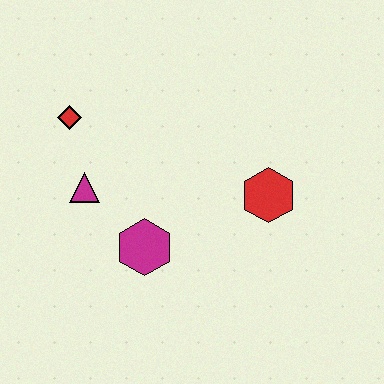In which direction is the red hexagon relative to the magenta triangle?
The red hexagon is to the right of the magenta triangle.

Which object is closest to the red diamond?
The magenta triangle is closest to the red diamond.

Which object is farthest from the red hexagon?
The red diamond is farthest from the red hexagon.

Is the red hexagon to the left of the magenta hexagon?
No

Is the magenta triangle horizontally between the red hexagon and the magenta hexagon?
No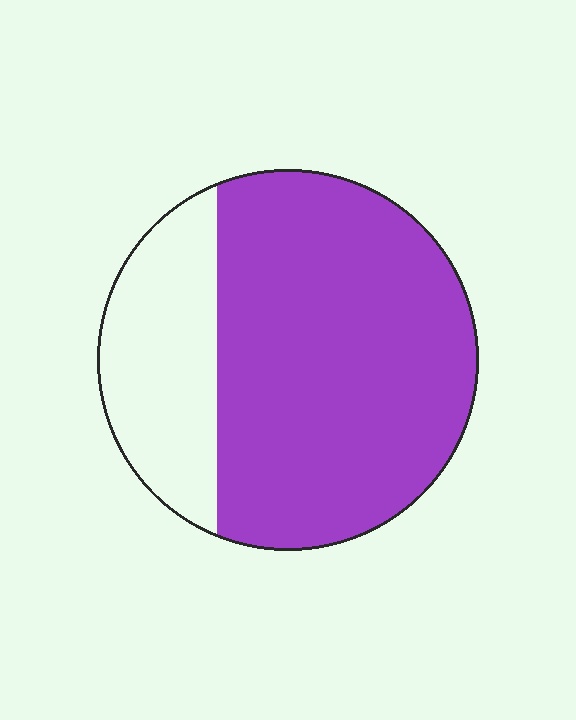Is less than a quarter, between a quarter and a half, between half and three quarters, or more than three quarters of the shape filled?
Between half and three quarters.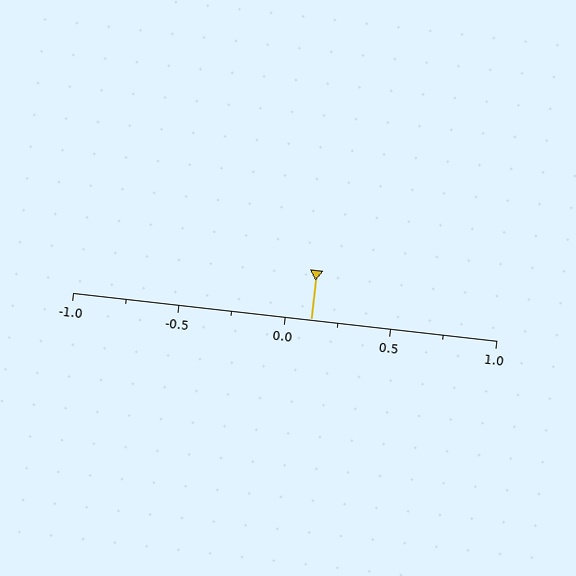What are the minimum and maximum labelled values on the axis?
The axis runs from -1.0 to 1.0.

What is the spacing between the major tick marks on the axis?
The major ticks are spaced 0.5 apart.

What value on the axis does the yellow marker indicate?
The marker indicates approximately 0.12.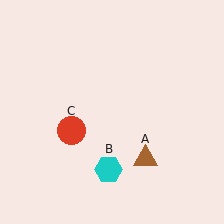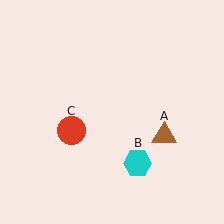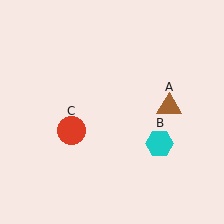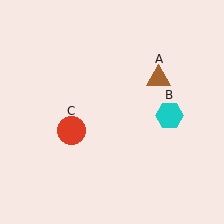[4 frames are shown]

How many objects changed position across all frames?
2 objects changed position: brown triangle (object A), cyan hexagon (object B).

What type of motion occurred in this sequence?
The brown triangle (object A), cyan hexagon (object B) rotated counterclockwise around the center of the scene.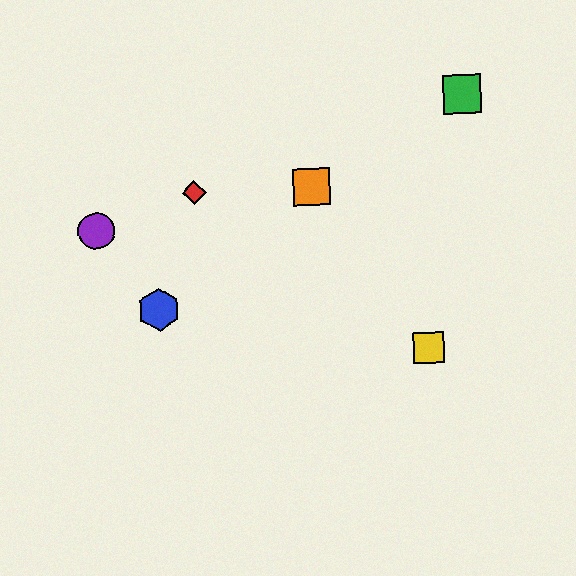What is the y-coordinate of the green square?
The green square is at y≈94.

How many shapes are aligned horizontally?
2 shapes (the red diamond, the orange square) are aligned horizontally.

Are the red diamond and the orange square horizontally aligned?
Yes, both are at y≈192.